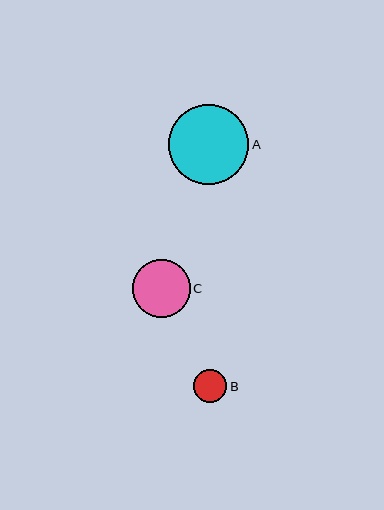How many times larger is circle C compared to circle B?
Circle C is approximately 1.7 times the size of circle B.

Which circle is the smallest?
Circle B is the smallest with a size of approximately 33 pixels.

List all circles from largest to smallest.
From largest to smallest: A, C, B.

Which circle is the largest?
Circle A is the largest with a size of approximately 80 pixels.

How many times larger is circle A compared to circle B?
Circle A is approximately 2.4 times the size of circle B.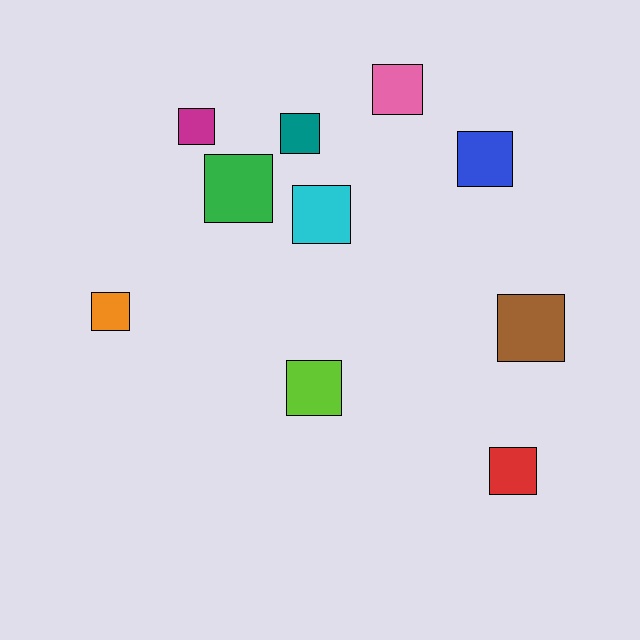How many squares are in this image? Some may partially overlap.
There are 10 squares.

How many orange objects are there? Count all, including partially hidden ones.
There is 1 orange object.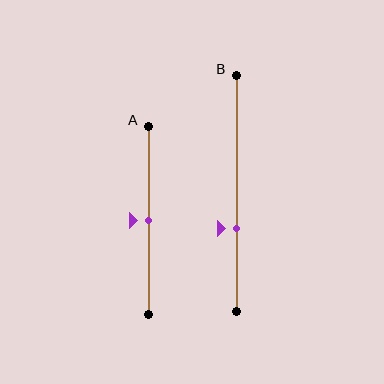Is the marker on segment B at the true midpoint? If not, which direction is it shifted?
No, the marker on segment B is shifted downward by about 15% of the segment length.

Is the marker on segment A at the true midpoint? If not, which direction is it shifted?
Yes, the marker on segment A is at the true midpoint.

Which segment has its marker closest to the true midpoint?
Segment A has its marker closest to the true midpoint.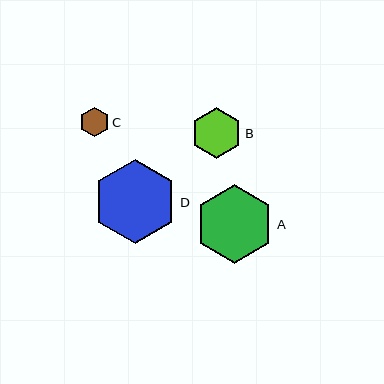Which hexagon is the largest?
Hexagon D is the largest with a size of approximately 84 pixels.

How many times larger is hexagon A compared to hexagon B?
Hexagon A is approximately 1.5 times the size of hexagon B.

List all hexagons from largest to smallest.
From largest to smallest: D, A, B, C.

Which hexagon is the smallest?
Hexagon C is the smallest with a size of approximately 30 pixels.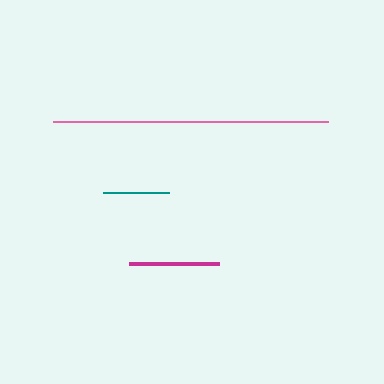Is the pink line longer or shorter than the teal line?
The pink line is longer than the teal line.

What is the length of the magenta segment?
The magenta segment is approximately 91 pixels long.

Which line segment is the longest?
The pink line is the longest at approximately 276 pixels.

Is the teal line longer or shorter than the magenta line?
The magenta line is longer than the teal line.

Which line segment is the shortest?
The teal line is the shortest at approximately 67 pixels.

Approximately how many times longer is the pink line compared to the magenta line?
The pink line is approximately 3.0 times the length of the magenta line.